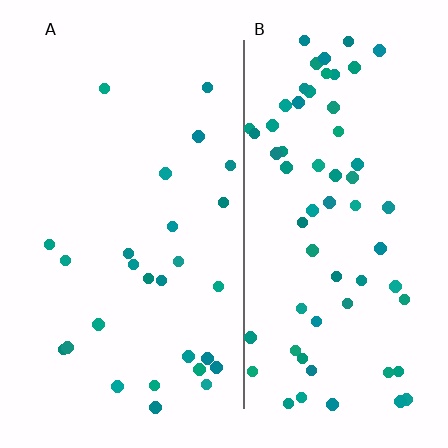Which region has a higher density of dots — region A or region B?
B (the right).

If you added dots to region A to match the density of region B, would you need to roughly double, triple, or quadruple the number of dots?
Approximately double.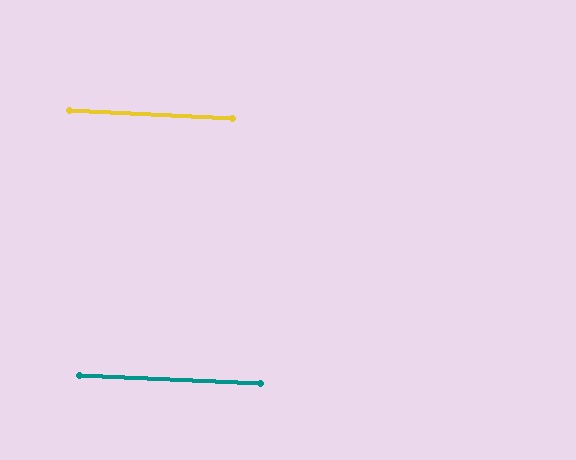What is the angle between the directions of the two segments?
Approximately 0 degrees.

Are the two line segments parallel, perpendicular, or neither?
Parallel — their directions differ by only 0.2°.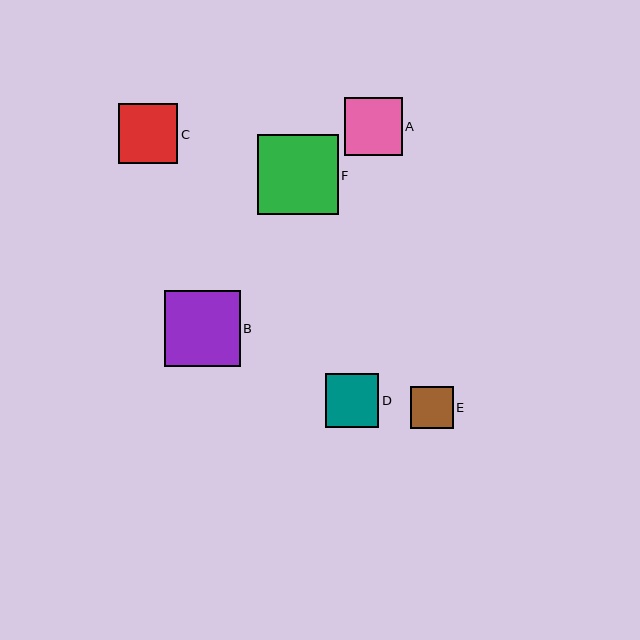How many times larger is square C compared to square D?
Square C is approximately 1.1 times the size of square D.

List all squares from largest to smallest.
From largest to smallest: F, B, C, A, D, E.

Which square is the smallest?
Square E is the smallest with a size of approximately 42 pixels.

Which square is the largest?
Square F is the largest with a size of approximately 81 pixels.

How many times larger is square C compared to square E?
Square C is approximately 1.4 times the size of square E.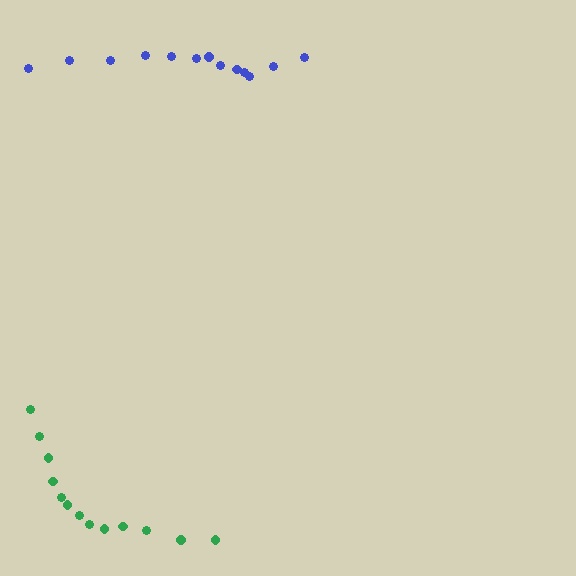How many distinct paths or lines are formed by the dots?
There are 2 distinct paths.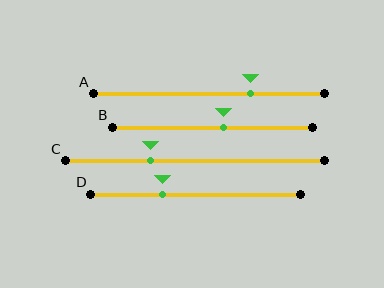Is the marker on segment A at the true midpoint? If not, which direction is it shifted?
No, the marker on segment A is shifted to the right by about 18% of the segment length.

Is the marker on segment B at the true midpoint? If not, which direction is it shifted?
No, the marker on segment B is shifted to the right by about 6% of the segment length.